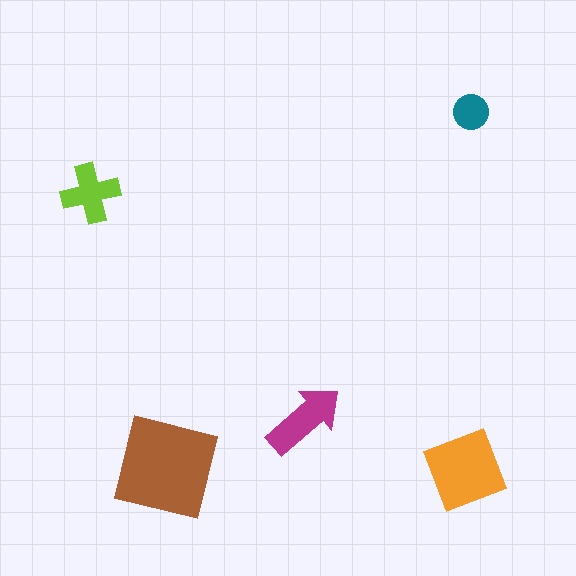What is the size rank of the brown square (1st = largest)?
1st.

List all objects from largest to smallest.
The brown square, the orange square, the magenta arrow, the lime cross, the teal circle.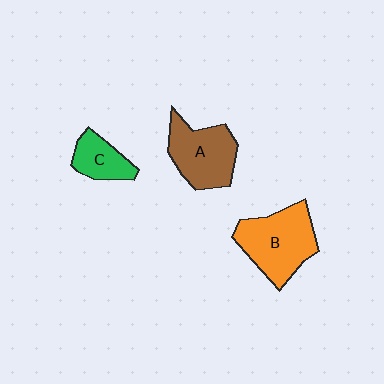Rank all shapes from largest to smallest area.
From largest to smallest: B (orange), A (brown), C (green).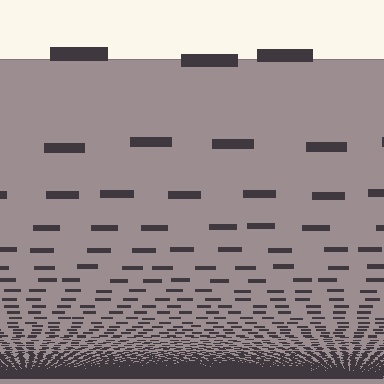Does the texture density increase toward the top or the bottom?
Density increases toward the bottom.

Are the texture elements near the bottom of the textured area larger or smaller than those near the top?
Smaller. The gradient is inverted — elements near the bottom are smaller and denser.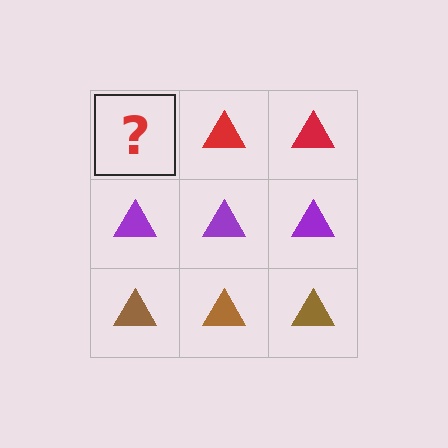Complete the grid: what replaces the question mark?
The question mark should be replaced with a red triangle.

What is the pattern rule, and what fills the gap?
The rule is that each row has a consistent color. The gap should be filled with a red triangle.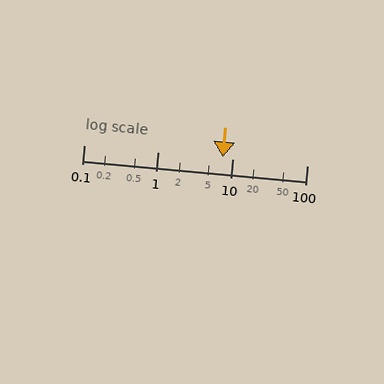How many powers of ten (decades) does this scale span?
The scale spans 3 decades, from 0.1 to 100.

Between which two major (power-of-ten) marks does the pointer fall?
The pointer is between 1 and 10.